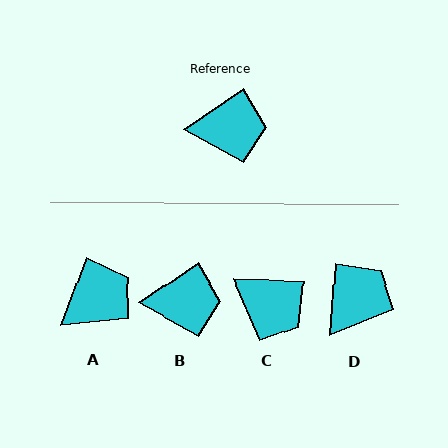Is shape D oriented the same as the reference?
No, it is off by about 51 degrees.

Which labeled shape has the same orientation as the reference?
B.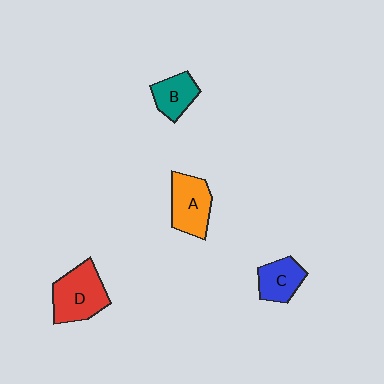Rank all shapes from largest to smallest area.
From largest to smallest: D (red), A (orange), C (blue), B (teal).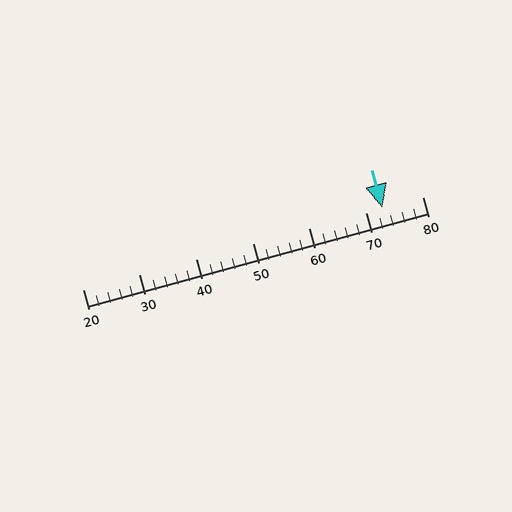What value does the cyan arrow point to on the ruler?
The cyan arrow points to approximately 73.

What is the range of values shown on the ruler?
The ruler shows values from 20 to 80.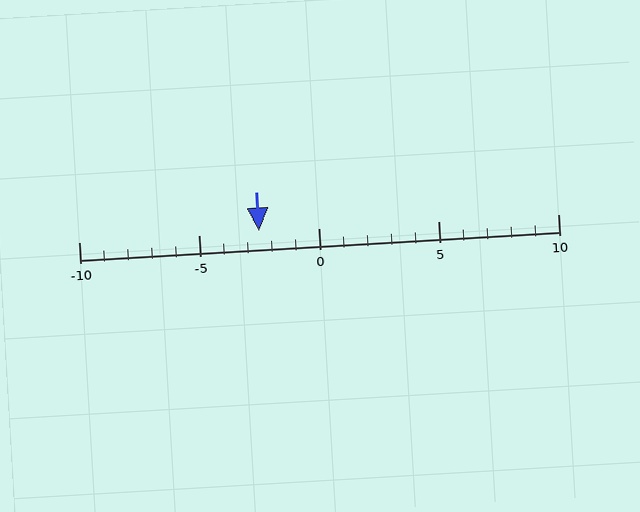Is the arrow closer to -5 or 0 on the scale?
The arrow is closer to 0.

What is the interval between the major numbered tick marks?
The major tick marks are spaced 5 units apart.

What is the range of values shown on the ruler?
The ruler shows values from -10 to 10.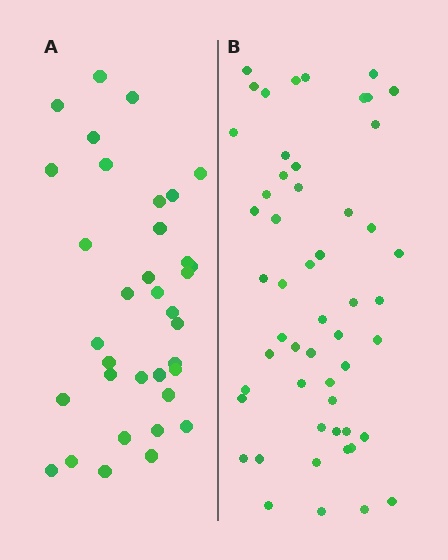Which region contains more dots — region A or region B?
Region B (the right region) has more dots.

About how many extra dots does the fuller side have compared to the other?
Region B has approximately 20 more dots than region A.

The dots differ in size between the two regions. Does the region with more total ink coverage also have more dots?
No. Region A has more total ink coverage because its dots are larger, but region B actually contains more individual dots. Total area can be misleading — the number of items is what matters here.